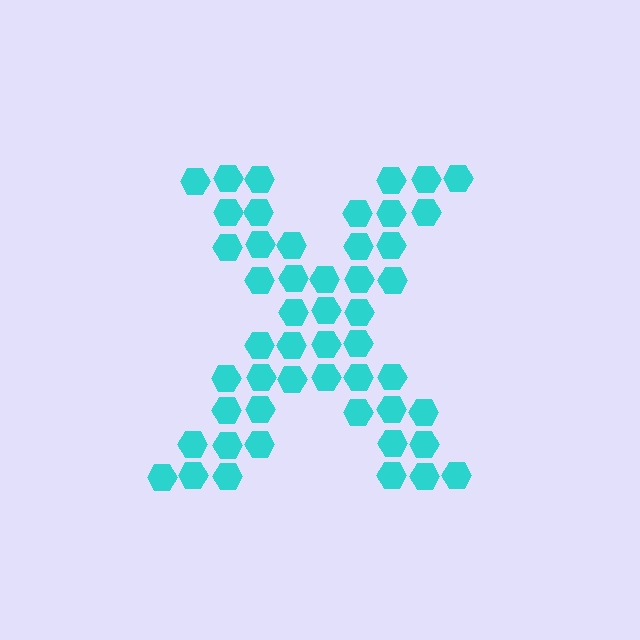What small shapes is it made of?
It is made of small hexagons.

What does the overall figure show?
The overall figure shows the letter X.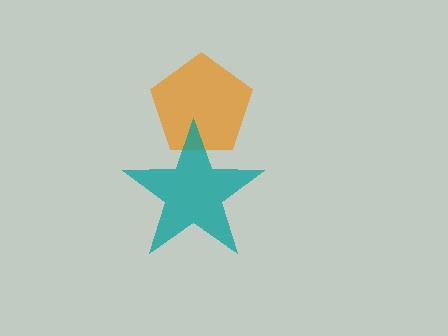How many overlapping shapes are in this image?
There are 2 overlapping shapes in the image.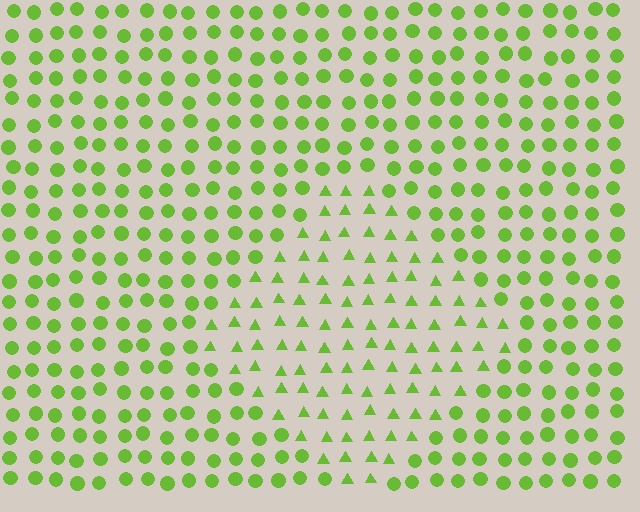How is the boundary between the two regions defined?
The boundary is defined by a change in element shape: triangles inside vs. circles outside. All elements share the same color and spacing.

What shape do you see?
I see a diamond.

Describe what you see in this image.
The image is filled with small lime elements arranged in a uniform grid. A diamond-shaped region contains triangles, while the surrounding area contains circles. The boundary is defined purely by the change in element shape.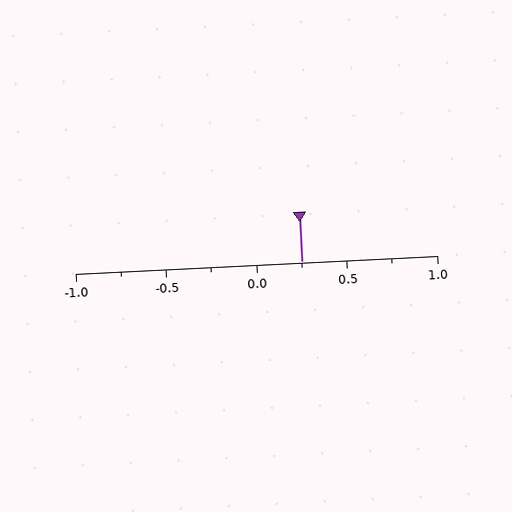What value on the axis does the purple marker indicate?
The marker indicates approximately 0.25.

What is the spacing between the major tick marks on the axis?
The major ticks are spaced 0.5 apart.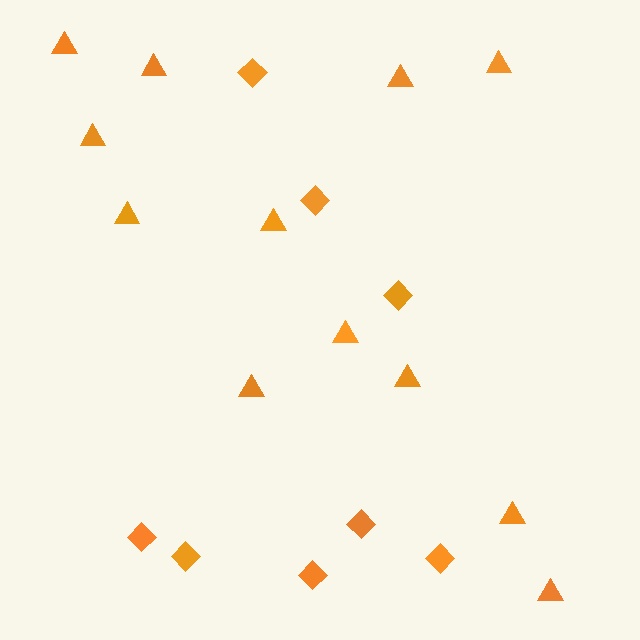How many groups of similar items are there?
There are 2 groups: one group of triangles (12) and one group of diamonds (8).